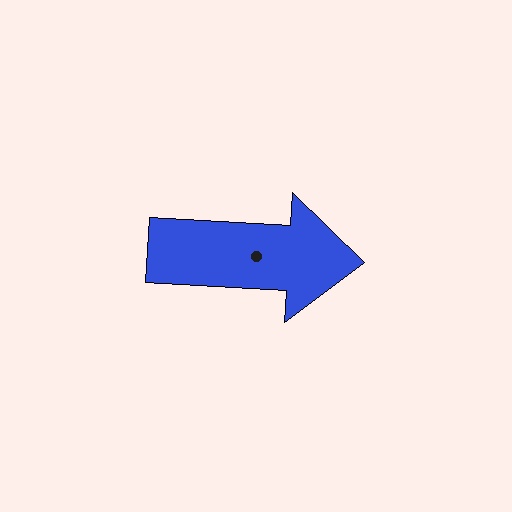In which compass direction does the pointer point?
East.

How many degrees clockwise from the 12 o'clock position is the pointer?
Approximately 93 degrees.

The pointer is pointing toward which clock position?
Roughly 3 o'clock.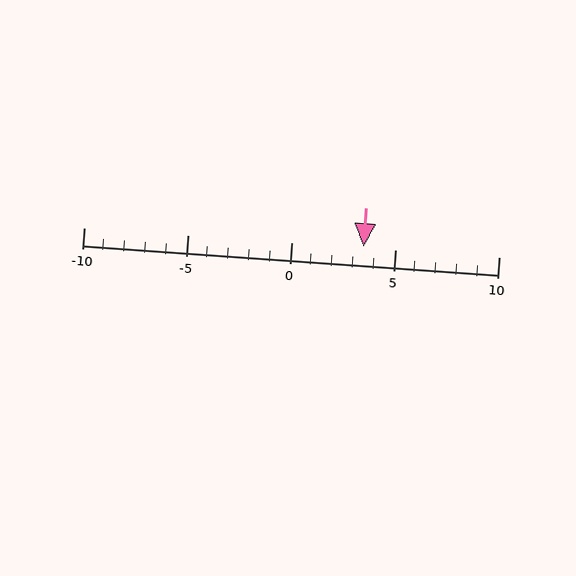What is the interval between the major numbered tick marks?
The major tick marks are spaced 5 units apart.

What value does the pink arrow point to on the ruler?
The pink arrow points to approximately 4.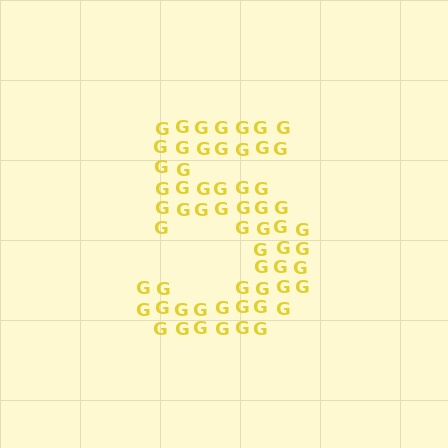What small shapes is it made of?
It is made of small letter G's.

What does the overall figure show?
The overall figure shows the digit 5.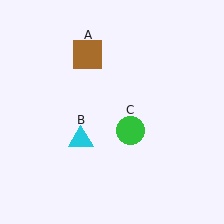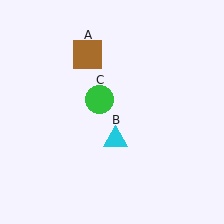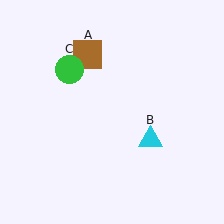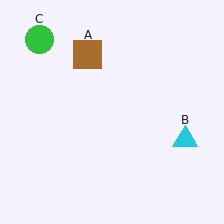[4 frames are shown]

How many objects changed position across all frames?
2 objects changed position: cyan triangle (object B), green circle (object C).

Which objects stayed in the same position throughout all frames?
Brown square (object A) remained stationary.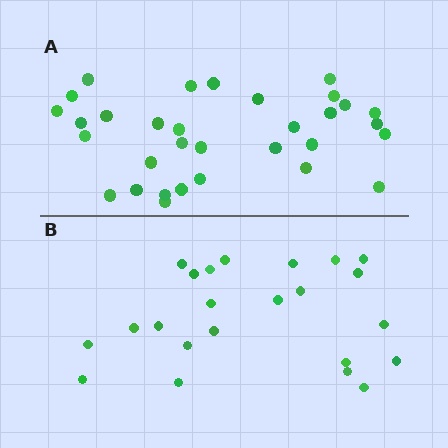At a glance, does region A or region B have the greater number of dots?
Region A (the top region) has more dots.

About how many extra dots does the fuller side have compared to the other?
Region A has roughly 8 or so more dots than region B.